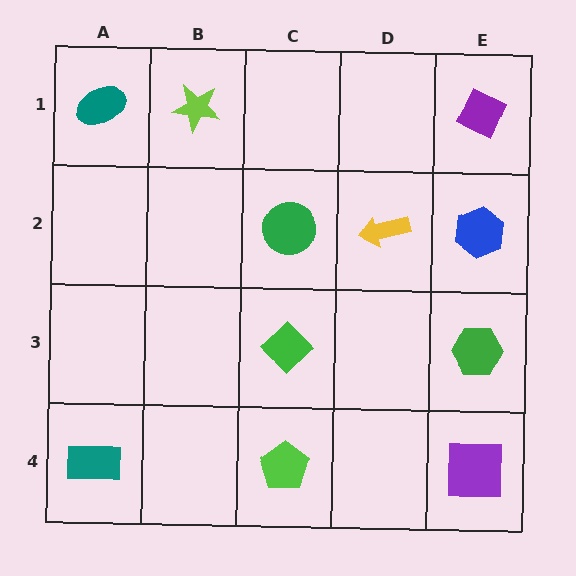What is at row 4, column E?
A purple square.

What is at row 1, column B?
A lime star.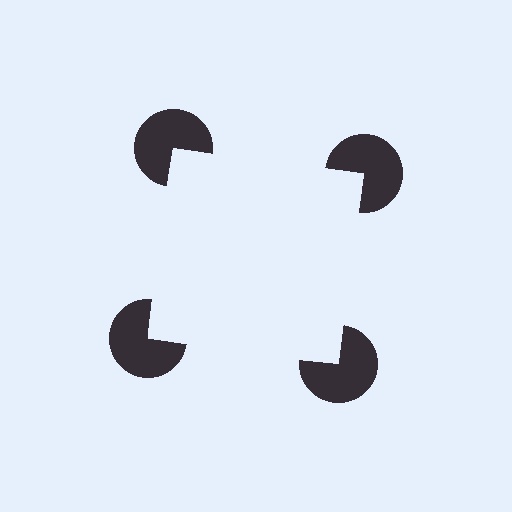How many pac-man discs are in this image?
There are 4 — one at each vertex of the illusory square.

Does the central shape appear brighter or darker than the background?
It typically appears slightly brighter than the background, even though no actual brightness change is drawn.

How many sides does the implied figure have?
4 sides.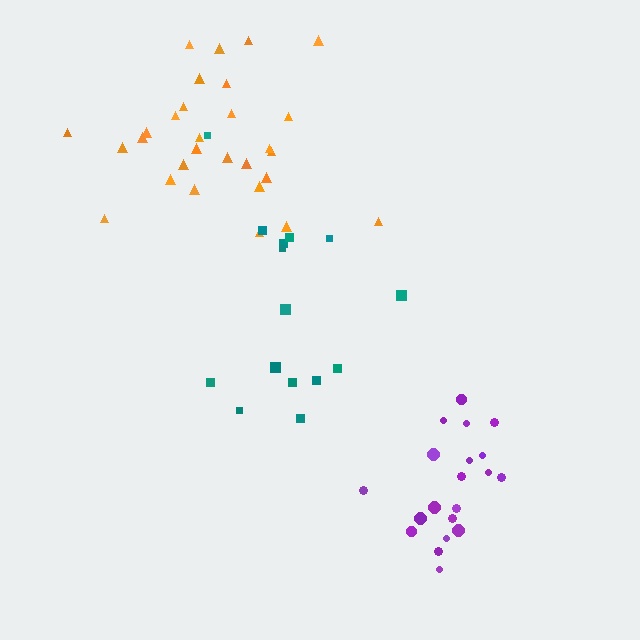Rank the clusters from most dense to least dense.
orange, purple, teal.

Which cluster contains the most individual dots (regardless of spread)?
Orange (29).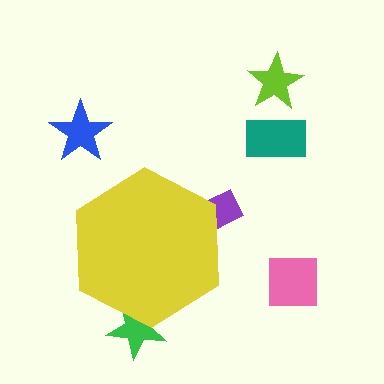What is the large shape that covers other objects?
A yellow hexagon.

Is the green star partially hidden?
Yes, the green star is partially hidden behind the yellow hexagon.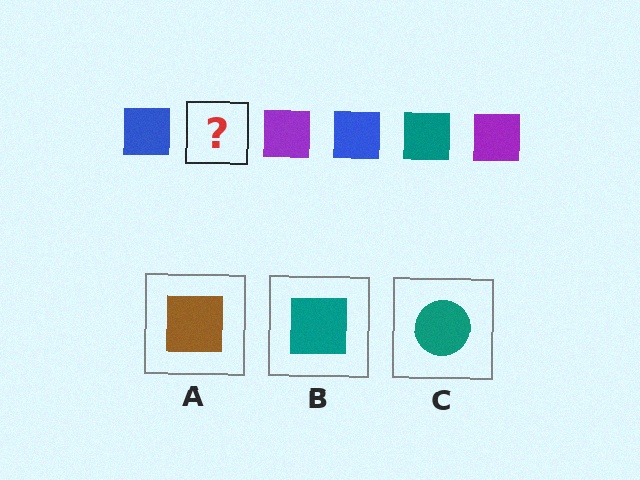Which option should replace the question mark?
Option B.